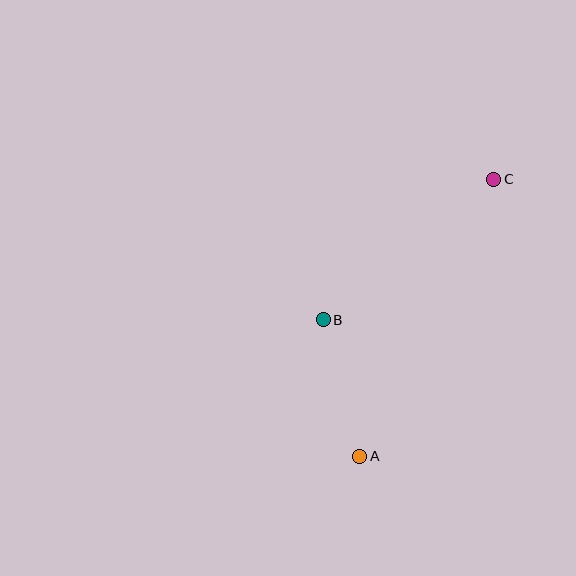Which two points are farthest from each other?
Points A and C are farthest from each other.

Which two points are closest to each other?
Points A and B are closest to each other.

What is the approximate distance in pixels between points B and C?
The distance between B and C is approximately 221 pixels.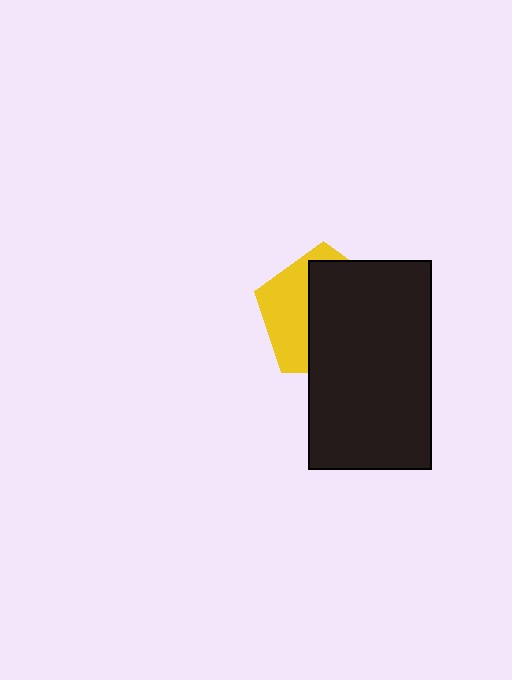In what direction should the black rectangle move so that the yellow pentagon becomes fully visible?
The black rectangle should move right. That is the shortest direction to clear the overlap and leave the yellow pentagon fully visible.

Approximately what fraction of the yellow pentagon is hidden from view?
Roughly 63% of the yellow pentagon is hidden behind the black rectangle.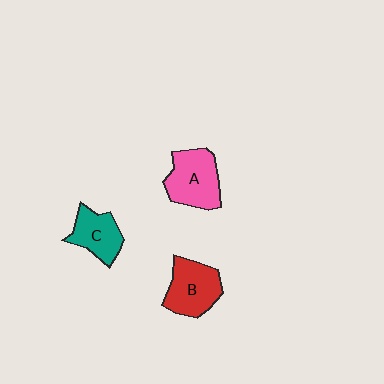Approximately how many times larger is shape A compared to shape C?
Approximately 1.4 times.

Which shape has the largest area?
Shape A (pink).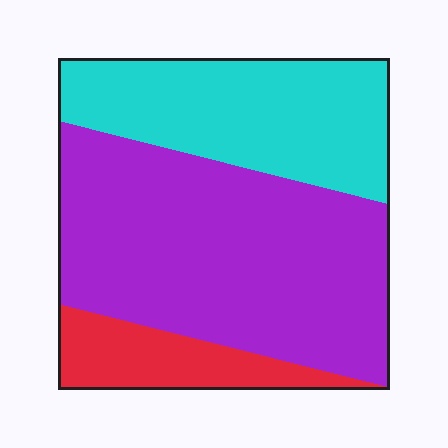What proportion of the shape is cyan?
Cyan takes up about one third (1/3) of the shape.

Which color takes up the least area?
Red, at roughly 15%.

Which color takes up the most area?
Purple, at roughly 55%.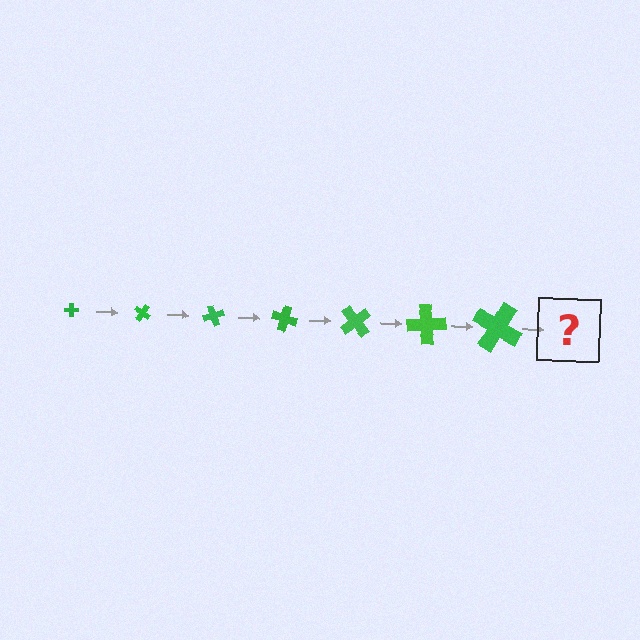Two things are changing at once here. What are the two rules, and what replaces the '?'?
The two rules are that the cross grows larger each step and it rotates 35 degrees each step. The '?' should be a cross, larger than the previous one and rotated 245 degrees from the start.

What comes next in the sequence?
The next element should be a cross, larger than the previous one and rotated 245 degrees from the start.